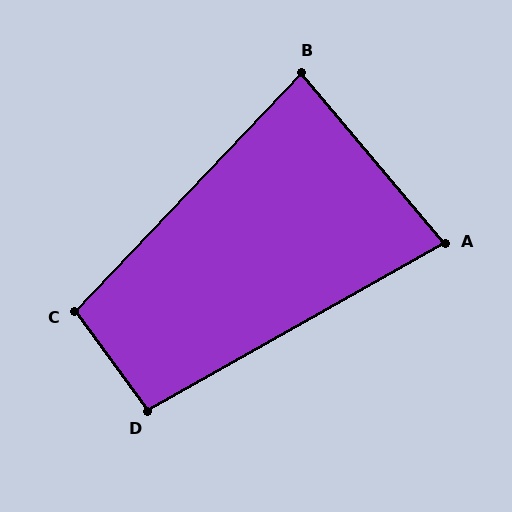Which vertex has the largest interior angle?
C, at approximately 101 degrees.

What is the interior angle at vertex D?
Approximately 97 degrees (obtuse).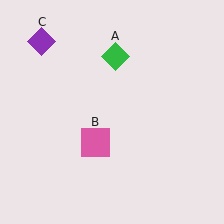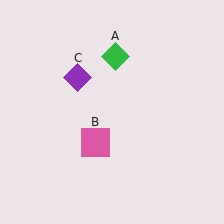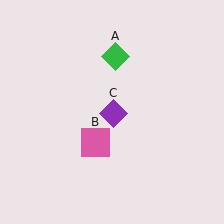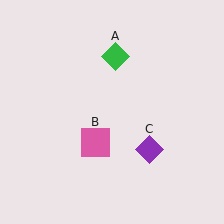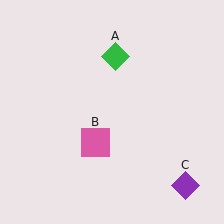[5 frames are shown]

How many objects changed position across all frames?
1 object changed position: purple diamond (object C).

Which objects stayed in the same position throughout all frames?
Green diamond (object A) and pink square (object B) remained stationary.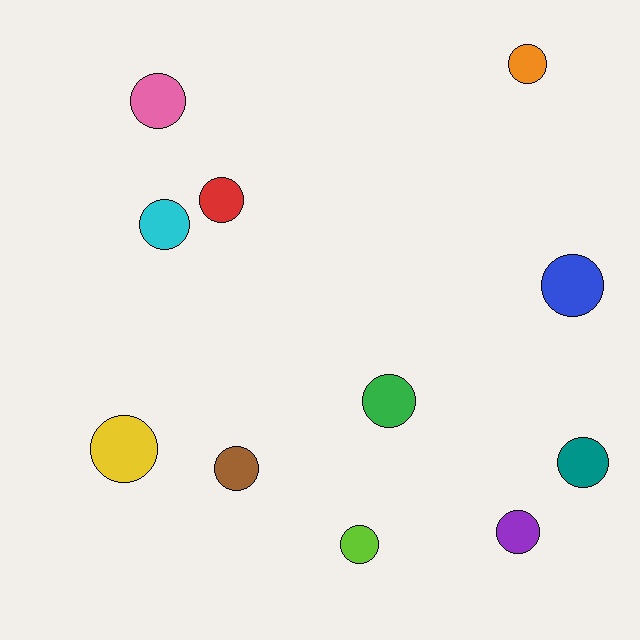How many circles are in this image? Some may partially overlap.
There are 11 circles.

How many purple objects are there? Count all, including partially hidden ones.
There is 1 purple object.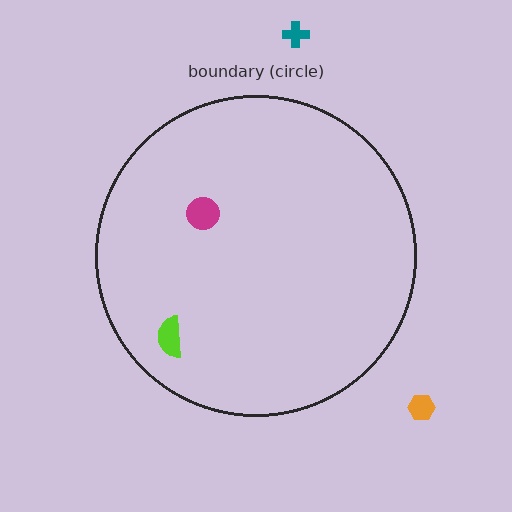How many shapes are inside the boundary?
2 inside, 2 outside.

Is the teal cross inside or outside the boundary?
Outside.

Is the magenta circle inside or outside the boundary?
Inside.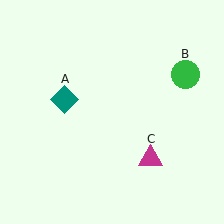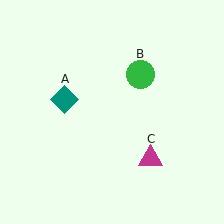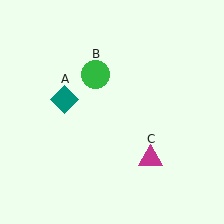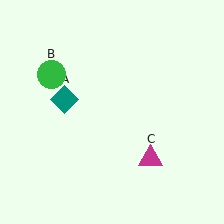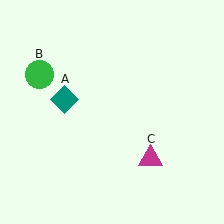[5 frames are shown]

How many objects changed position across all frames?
1 object changed position: green circle (object B).